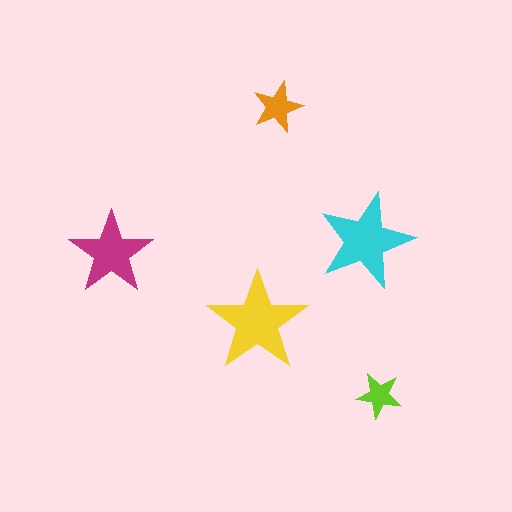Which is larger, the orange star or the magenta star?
The magenta one.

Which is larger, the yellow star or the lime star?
The yellow one.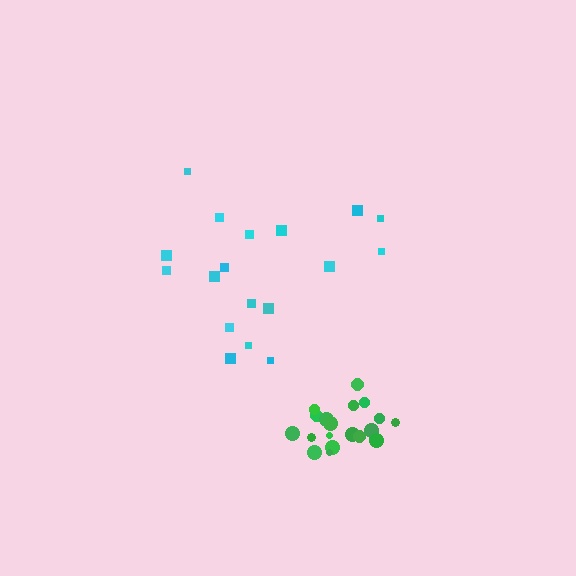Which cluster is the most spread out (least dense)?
Cyan.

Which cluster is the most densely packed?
Green.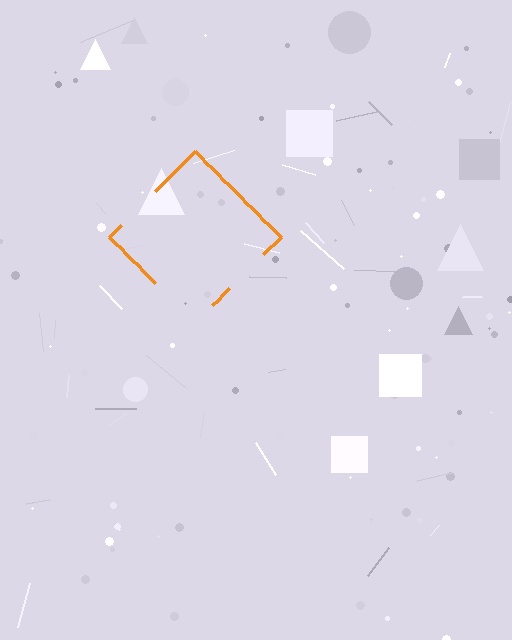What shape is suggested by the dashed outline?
The dashed outline suggests a diamond.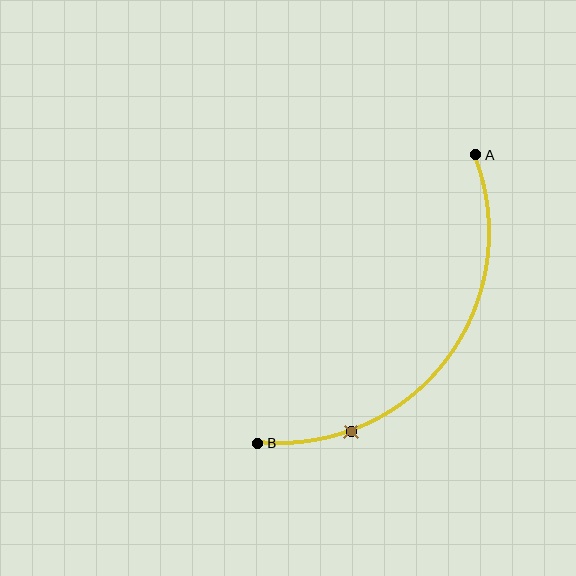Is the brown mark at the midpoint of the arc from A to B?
No. The brown mark lies on the arc but is closer to endpoint B. The arc midpoint would be at the point on the curve equidistant along the arc from both A and B.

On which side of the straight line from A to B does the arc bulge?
The arc bulges below and to the right of the straight line connecting A and B.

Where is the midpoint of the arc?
The arc midpoint is the point on the curve farthest from the straight line joining A and B. It sits below and to the right of that line.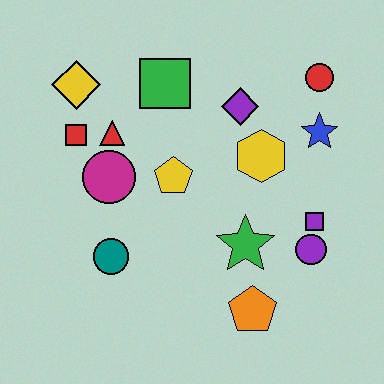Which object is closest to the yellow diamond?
The red square is closest to the yellow diamond.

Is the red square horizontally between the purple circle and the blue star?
No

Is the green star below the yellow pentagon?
Yes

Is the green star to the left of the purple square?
Yes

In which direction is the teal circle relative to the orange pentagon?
The teal circle is to the left of the orange pentagon.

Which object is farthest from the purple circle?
The yellow diamond is farthest from the purple circle.